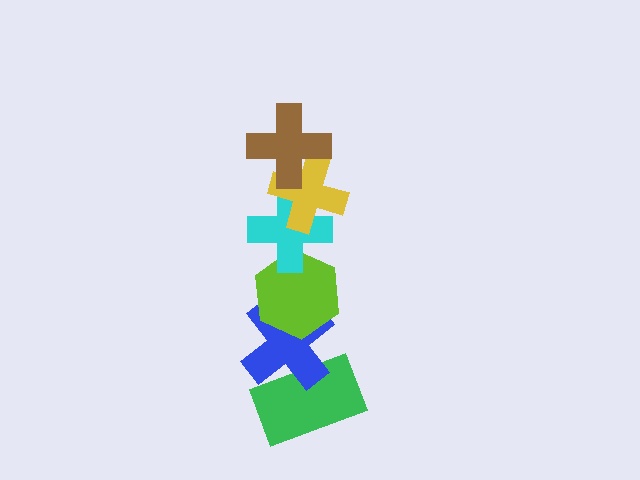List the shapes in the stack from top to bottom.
From top to bottom: the brown cross, the yellow cross, the cyan cross, the lime hexagon, the blue cross, the green rectangle.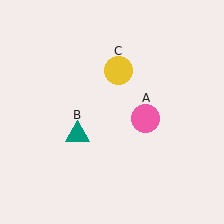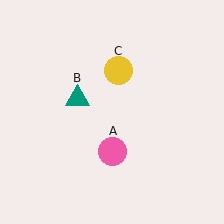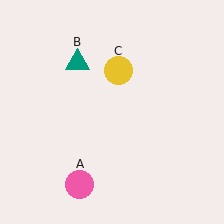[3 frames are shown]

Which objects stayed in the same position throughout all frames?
Yellow circle (object C) remained stationary.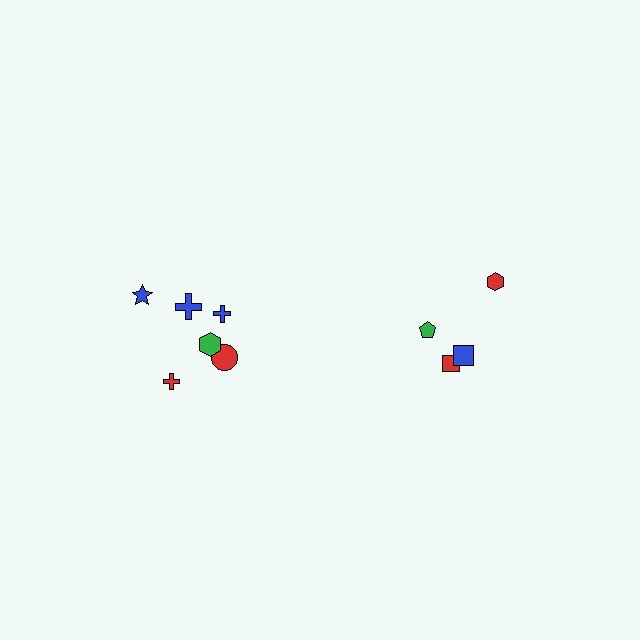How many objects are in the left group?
There are 6 objects.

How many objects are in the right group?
There are 4 objects.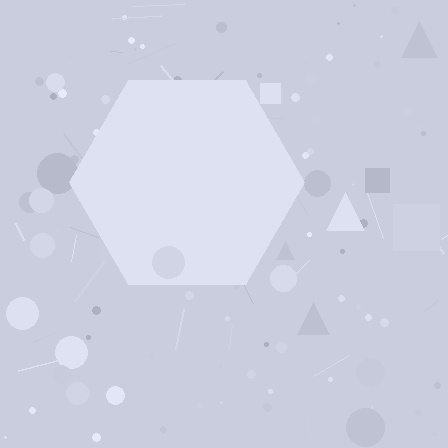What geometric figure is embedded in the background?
A hexagon is embedded in the background.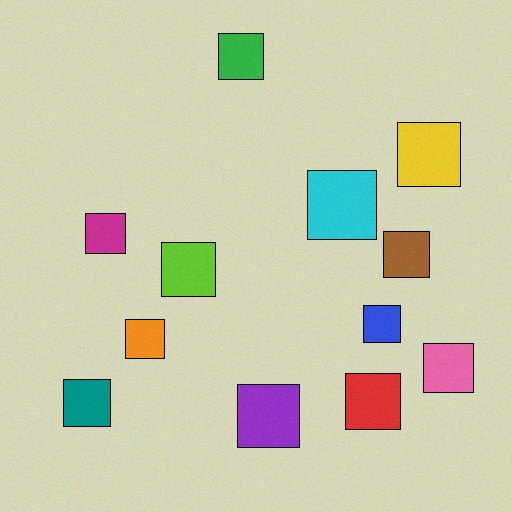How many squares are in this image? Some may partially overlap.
There are 12 squares.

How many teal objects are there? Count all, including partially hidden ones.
There is 1 teal object.